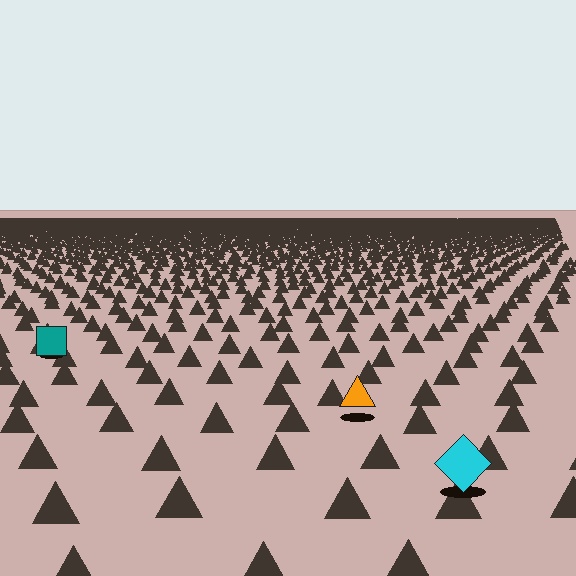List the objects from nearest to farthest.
From nearest to farthest: the cyan diamond, the orange triangle, the teal square.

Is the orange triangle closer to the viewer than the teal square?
Yes. The orange triangle is closer — you can tell from the texture gradient: the ground texture is coarser near it.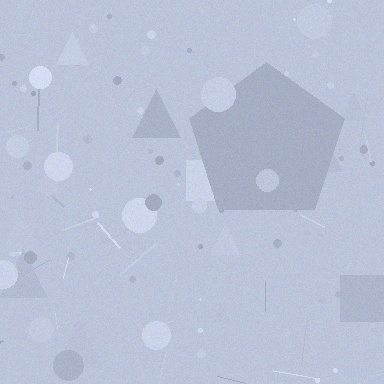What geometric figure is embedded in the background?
A pentagon is embedded in the background.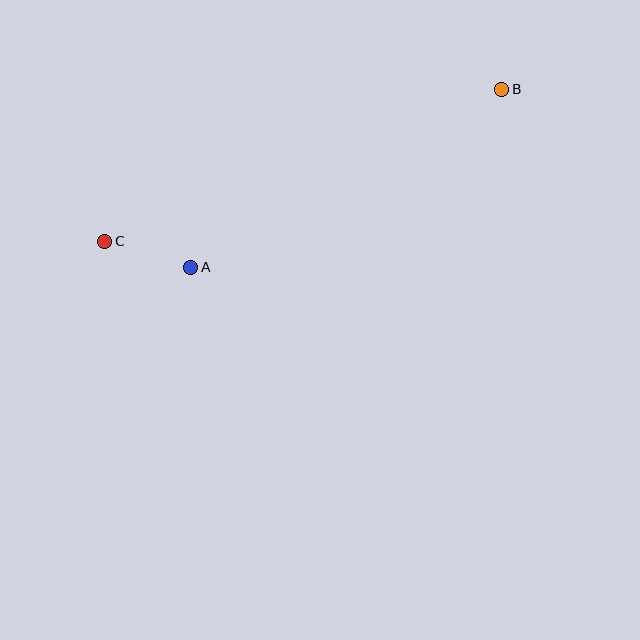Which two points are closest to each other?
Points A and C are closest to each other.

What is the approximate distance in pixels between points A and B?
The distance between A and B is approximately 358 pixels.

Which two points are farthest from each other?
Points B and C are farthest from each other.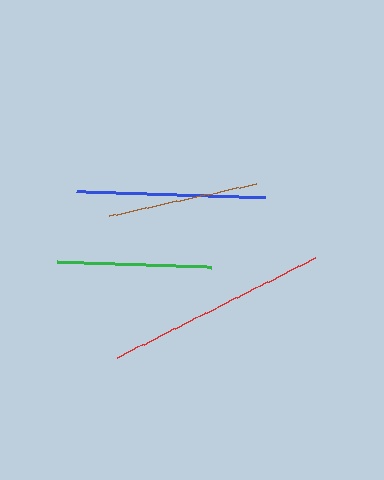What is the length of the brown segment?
The brown segment is approximately 150 pixels long.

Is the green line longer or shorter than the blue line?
The blue line is longer than the green line.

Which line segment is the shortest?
The brown line is the shortest at approximately 150 pixels.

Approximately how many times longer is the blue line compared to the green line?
The blue line is approximately 1.2 times the length of the green line.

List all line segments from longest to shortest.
From longest to shortest: red, blue, green, brown.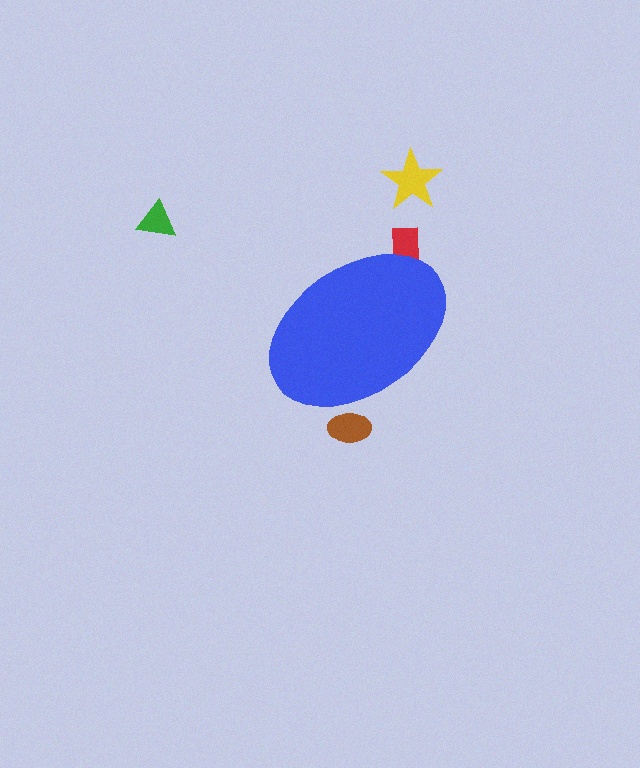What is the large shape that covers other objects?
A blue ellipse.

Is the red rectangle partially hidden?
Yes, the red rectangle is partially hidden behind the blue ellipse.